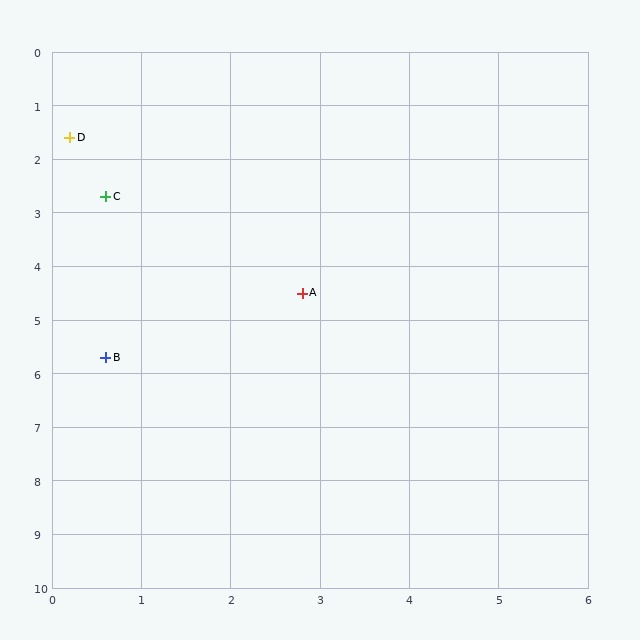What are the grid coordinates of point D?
Point D is at approximately (0.2, 1.6).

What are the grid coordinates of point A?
Point A is at approximately (2.8, 4.5).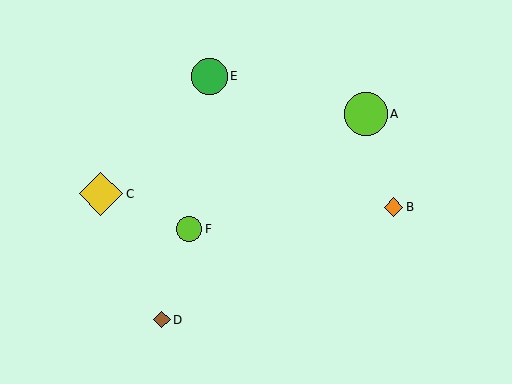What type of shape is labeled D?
Shape D is a brown diamond.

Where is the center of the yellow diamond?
The center of the yellow diamond is at (101, 194).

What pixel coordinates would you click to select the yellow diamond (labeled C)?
Click at (101, 194) to select the yellow diamond C.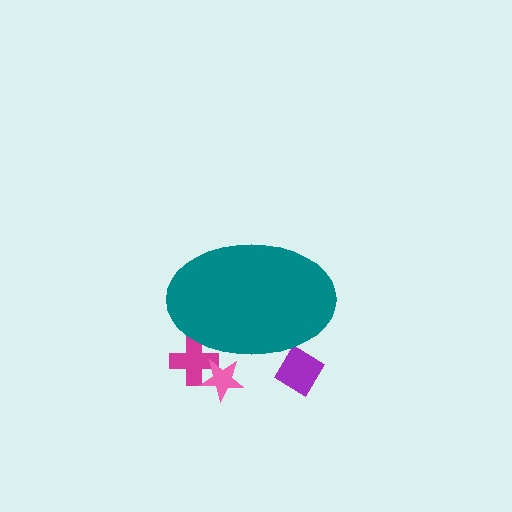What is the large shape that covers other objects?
A teal ellipse.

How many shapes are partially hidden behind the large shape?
3 shapes are partially hidden.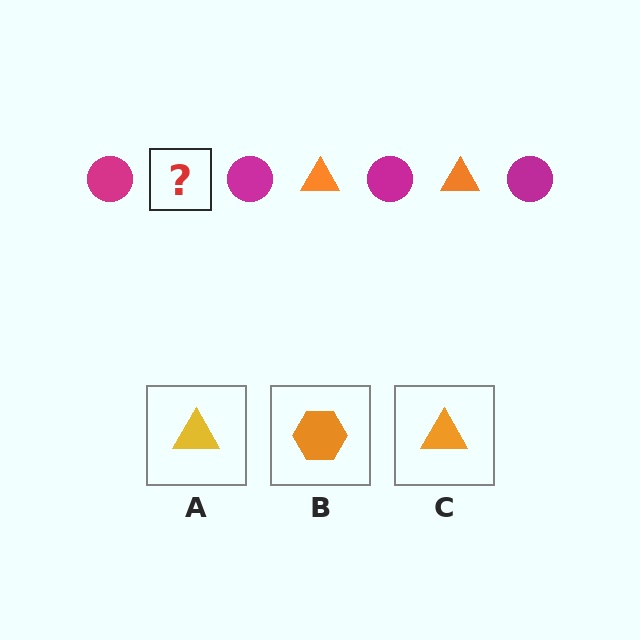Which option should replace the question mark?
Option C.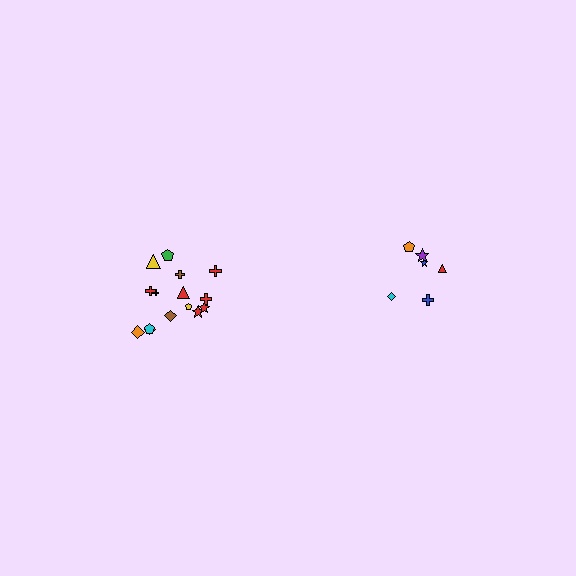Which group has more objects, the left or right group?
The left group.